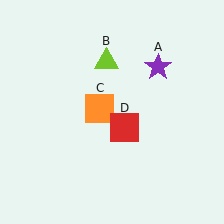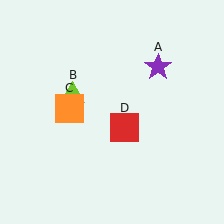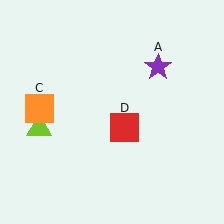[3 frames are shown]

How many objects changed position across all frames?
2 objects changed position: lime triangle (object B), orange square (object C).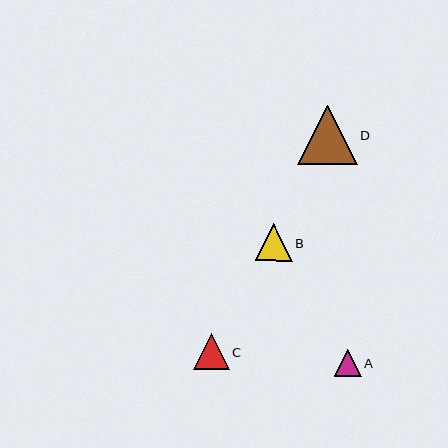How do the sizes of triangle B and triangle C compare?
Triangle B and triangle C are approximately the same size.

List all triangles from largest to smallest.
From largest to smallest: D, B, C, A.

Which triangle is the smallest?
Triangle A is the smallest with a size of approximately 27 pixels.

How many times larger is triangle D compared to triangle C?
Triangle D is approximately 1.7 times the size of triangle C.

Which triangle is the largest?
Triangle D is the largest with a size of approximately 60 pixels.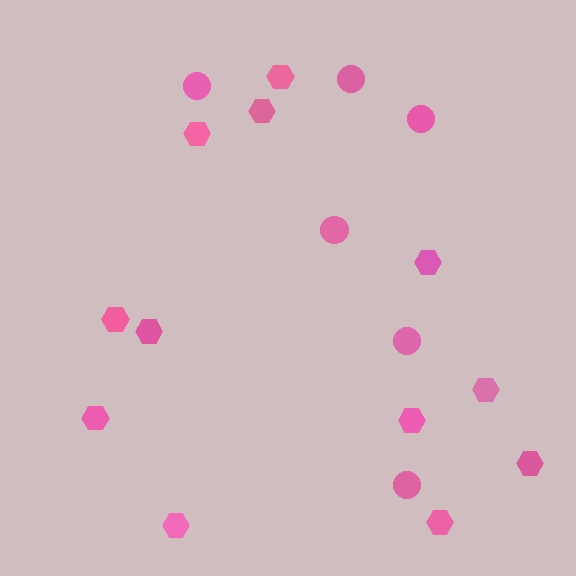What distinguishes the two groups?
There are 2 groups: one group of hexagons (12) and one group of circles (6).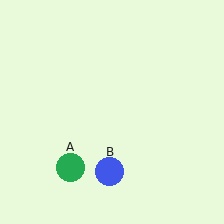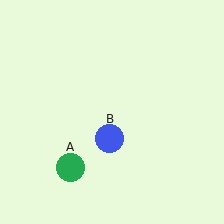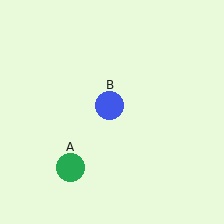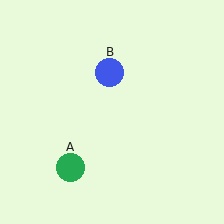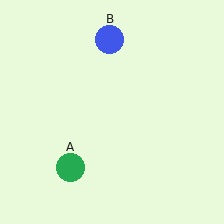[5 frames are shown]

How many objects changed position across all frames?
1 object changed position: blue circle (object B).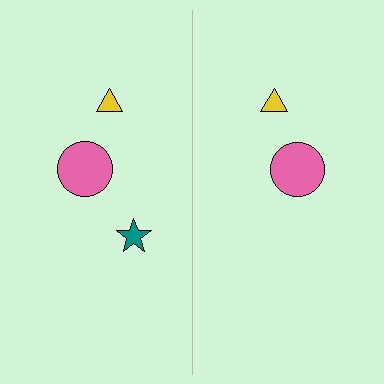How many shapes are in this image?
There are 5 shapes in this image.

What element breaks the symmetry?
A teal star is missing from the right side.